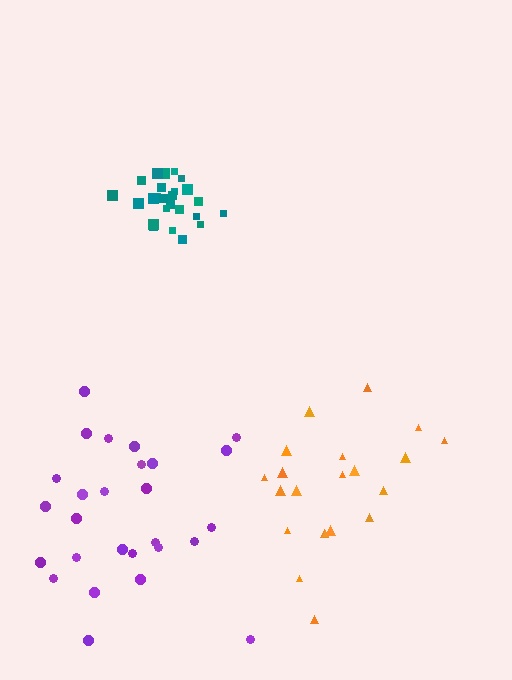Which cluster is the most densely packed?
Teal.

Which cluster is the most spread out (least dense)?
Purple.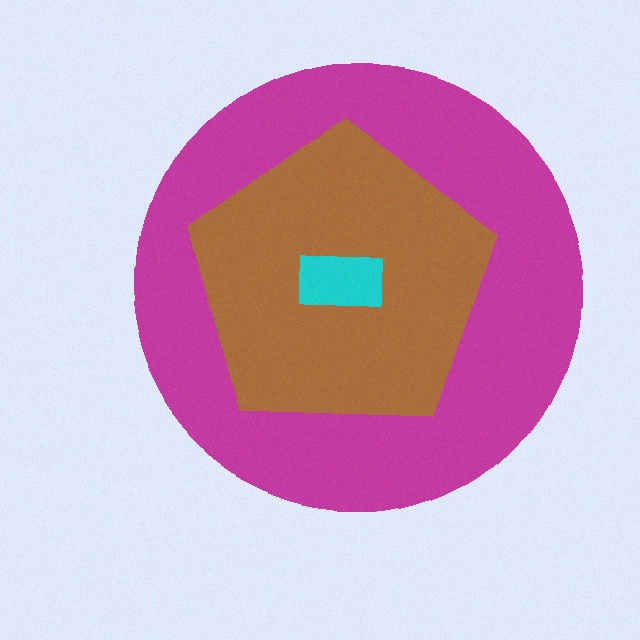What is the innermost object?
The cyan rectangle.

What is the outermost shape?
The magenta circle.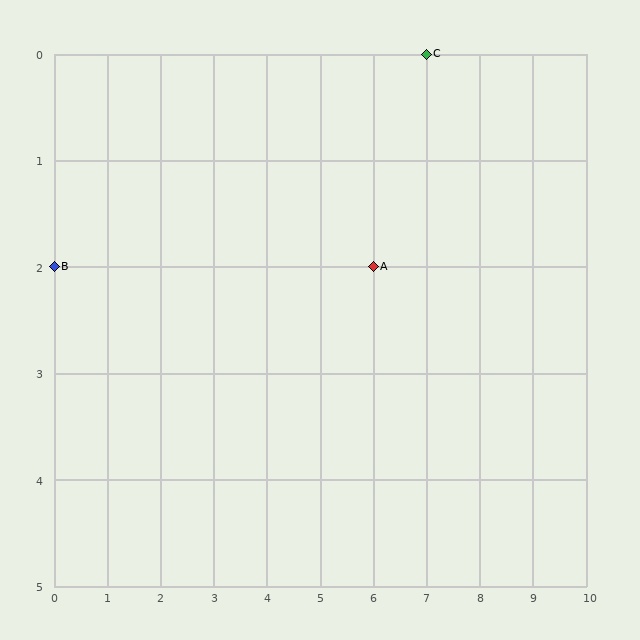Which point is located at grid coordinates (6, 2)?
Point A is at (6, 2).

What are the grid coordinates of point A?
Point A is at grid coordinates (6, 2).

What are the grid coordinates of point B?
Point B is at grid coordinates (0, 2).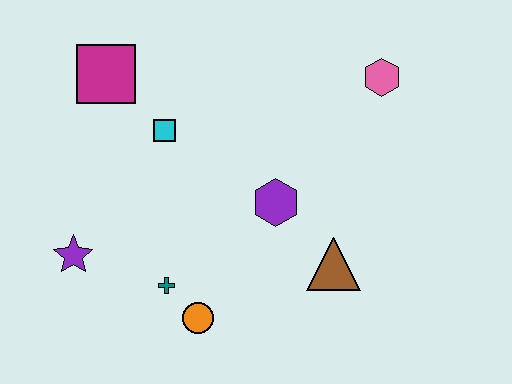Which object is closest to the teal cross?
The orange circle is closest to the teal cross.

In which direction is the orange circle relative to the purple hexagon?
The orange circle is below the purple hexagon.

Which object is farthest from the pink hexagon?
The purple star is farthest from the pink hexagon.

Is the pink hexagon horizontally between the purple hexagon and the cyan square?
No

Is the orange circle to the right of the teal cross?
Yes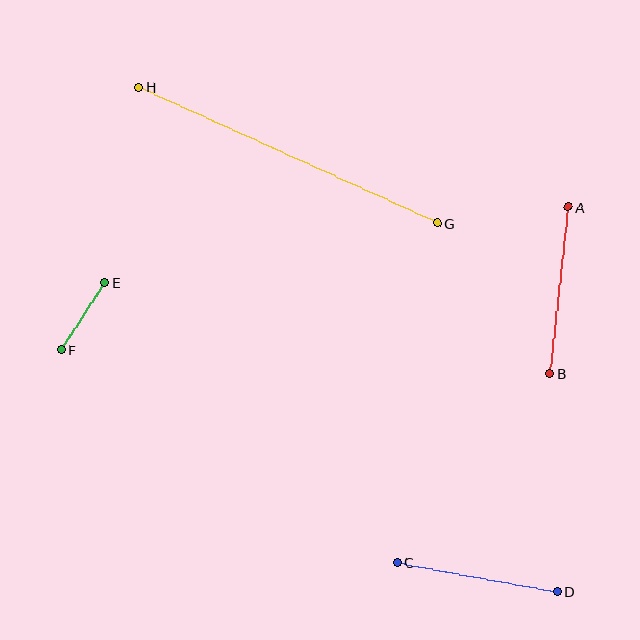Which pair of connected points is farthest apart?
Points G and H are farthest apart.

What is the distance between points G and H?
The distance is approximately 328 pixels.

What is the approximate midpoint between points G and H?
The midpoint is at approximately (288, 155) pixels.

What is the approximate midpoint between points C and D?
The midpoint is at approximately (477, 577) pixels.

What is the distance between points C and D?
The distance is approximately 163 pixels.